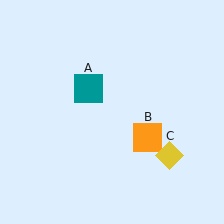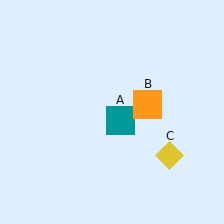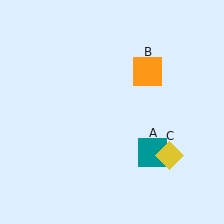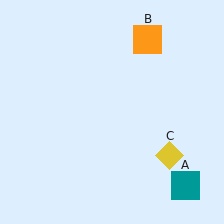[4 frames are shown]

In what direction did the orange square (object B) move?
The orange square (object B) moved up.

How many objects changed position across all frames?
2 objects changed position: teal square (object A), orange square (object B).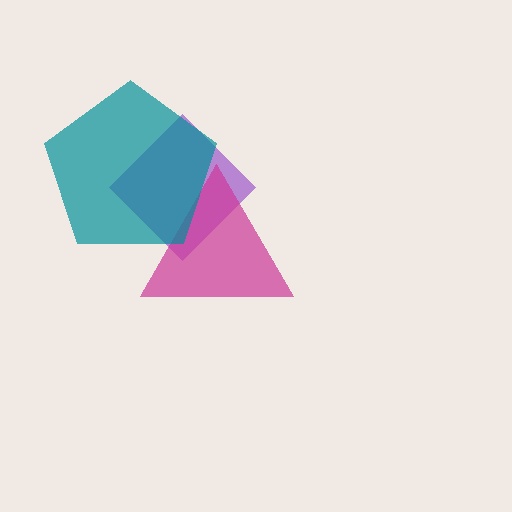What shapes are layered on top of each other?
The layered shapes are: a purple diamond, a magenta triangle, a teal pentagon.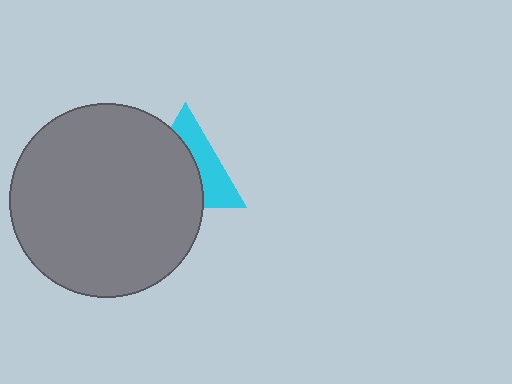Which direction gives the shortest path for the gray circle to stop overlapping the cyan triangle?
Moving left gives the shortest separation.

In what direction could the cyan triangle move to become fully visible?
The cyan triangle could move right. That would shift it out from behind the gray circle entirely.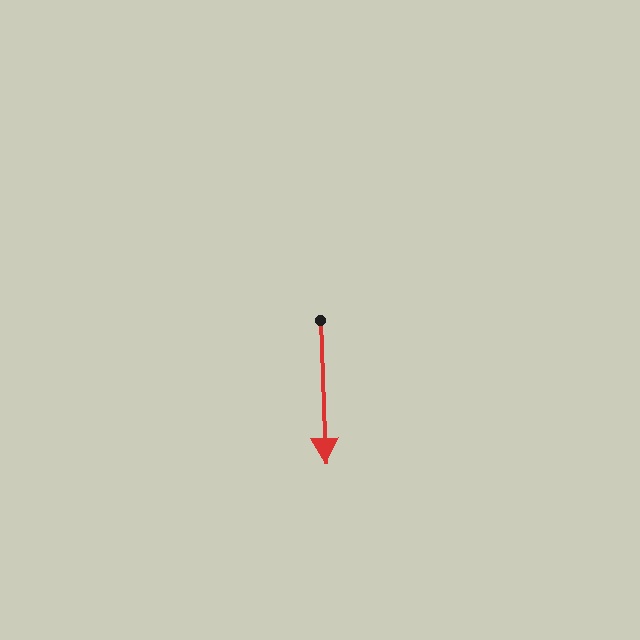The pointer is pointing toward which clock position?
Roughly 6 o'clock.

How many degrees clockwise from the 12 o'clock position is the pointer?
Approximately 178 degrees.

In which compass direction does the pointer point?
South.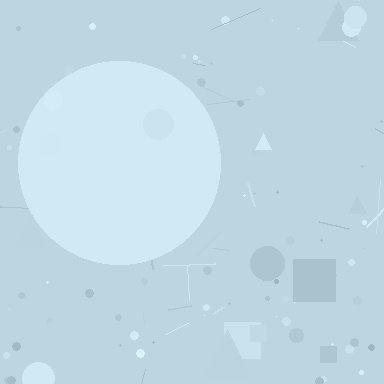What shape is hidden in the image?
A circle is hidden in the image.